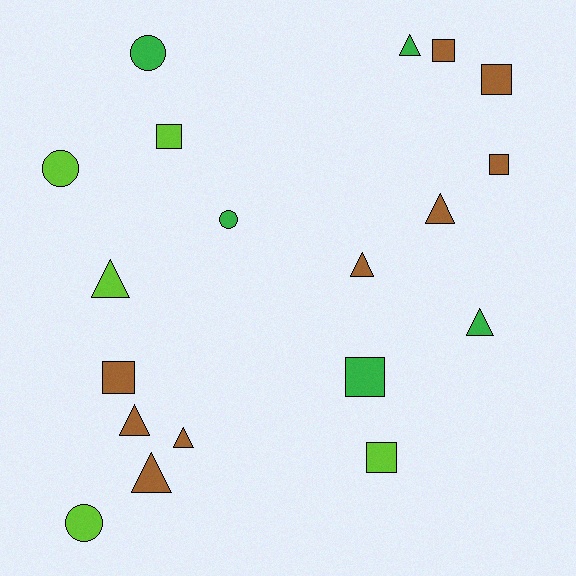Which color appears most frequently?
Brown, with 9 objects.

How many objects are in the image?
There are 19 objects.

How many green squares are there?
There is 1 green square.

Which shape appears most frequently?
Triangle, with 8 objects.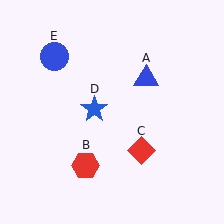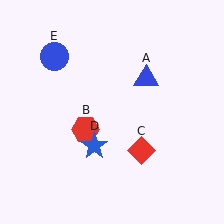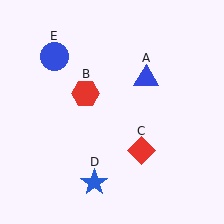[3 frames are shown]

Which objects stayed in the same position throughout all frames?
Blue triangle (object A) and red diamond (object C) and blue circle (object E) remained stationary.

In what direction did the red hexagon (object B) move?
The red hexagon (object B) moved up.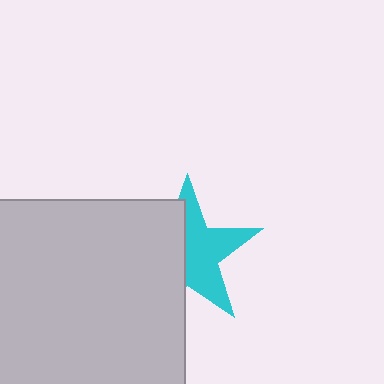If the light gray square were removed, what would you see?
You would see the complete cyan star.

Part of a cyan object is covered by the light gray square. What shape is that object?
It is a star.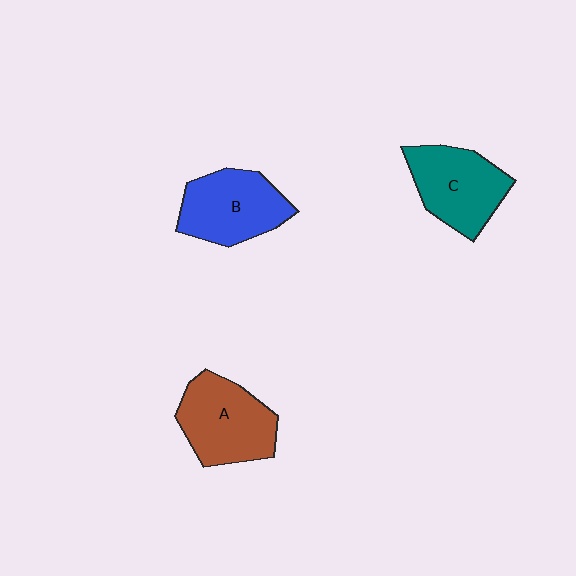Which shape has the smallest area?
Shape C (teal).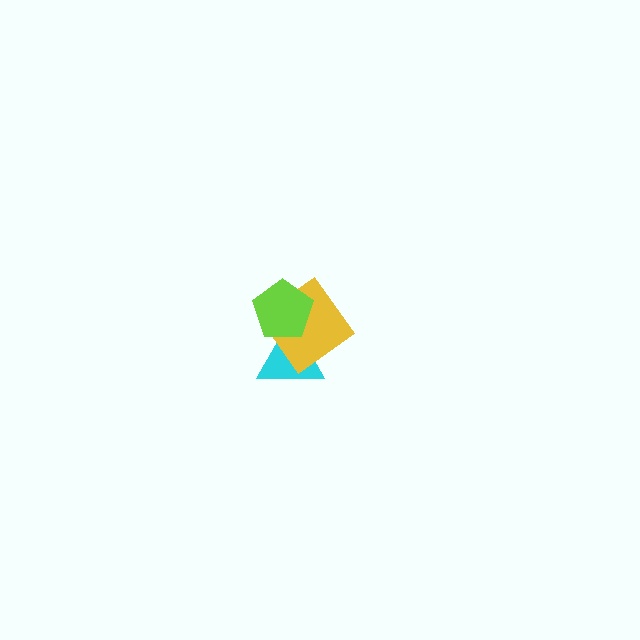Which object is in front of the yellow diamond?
The lime pentagon is in front of the yellow diamond.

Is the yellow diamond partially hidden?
Yes, it is partially covered by another shape.